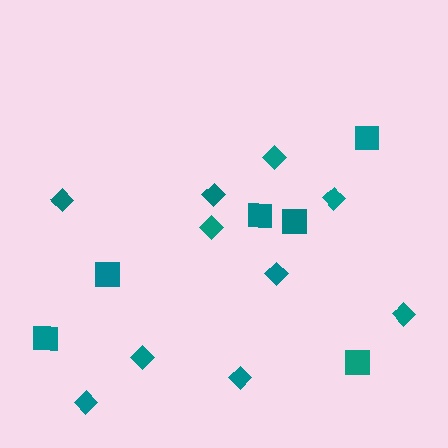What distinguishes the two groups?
There are 2 groups: one group of diamonds (10) and one group of squares (6).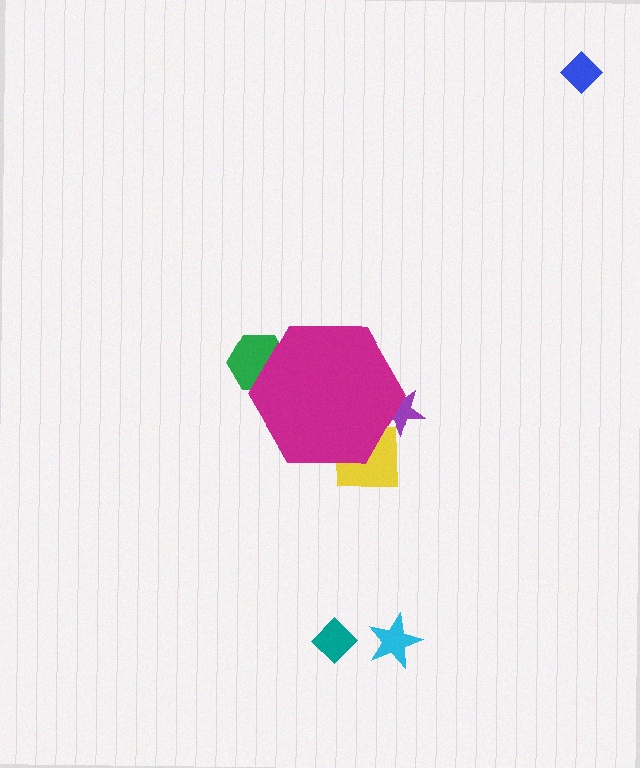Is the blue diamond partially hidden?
No, the blue diamond is fully visible.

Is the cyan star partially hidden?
No, the cyan star is fully visible.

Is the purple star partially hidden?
Yes, the purple star is partially hidden behind the magenta hexagon.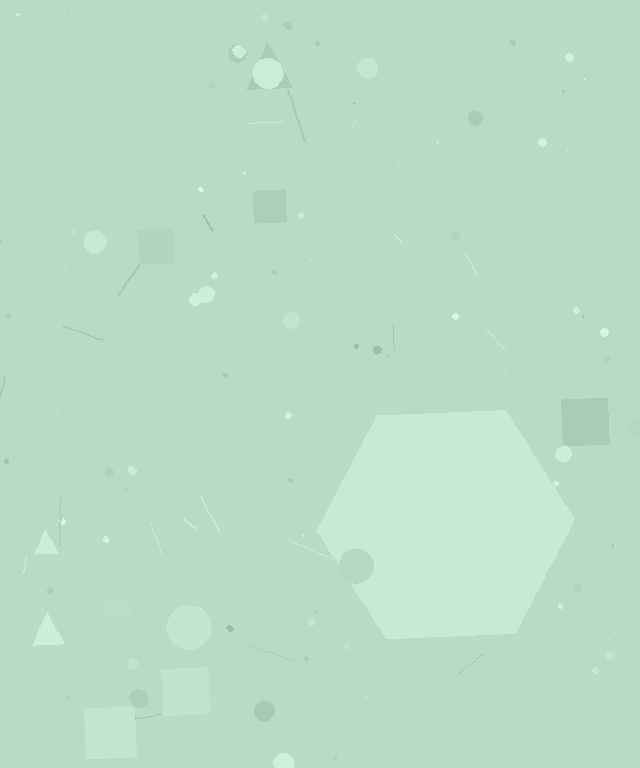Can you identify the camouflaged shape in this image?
The camouflaged shape is a hexagon.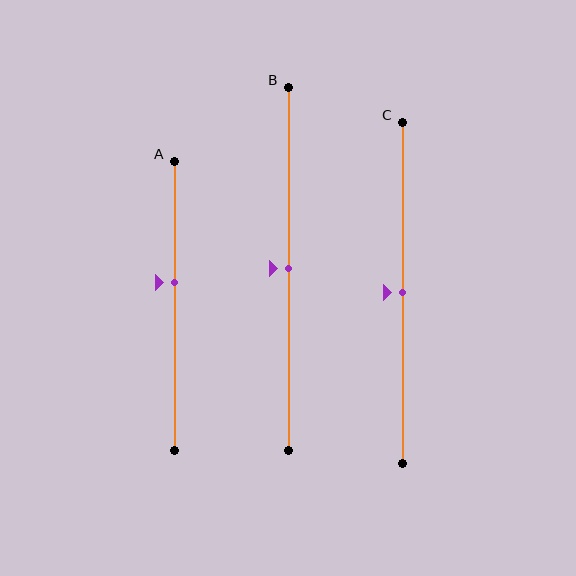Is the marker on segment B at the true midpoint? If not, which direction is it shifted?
Yes, the marker on segment B is at the true midpoint.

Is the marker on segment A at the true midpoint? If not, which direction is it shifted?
No, the marker on segment A is shifted upward by about 8% of the segment length.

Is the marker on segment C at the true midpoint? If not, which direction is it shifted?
Yes, the marker on segment C is at the true midpoint.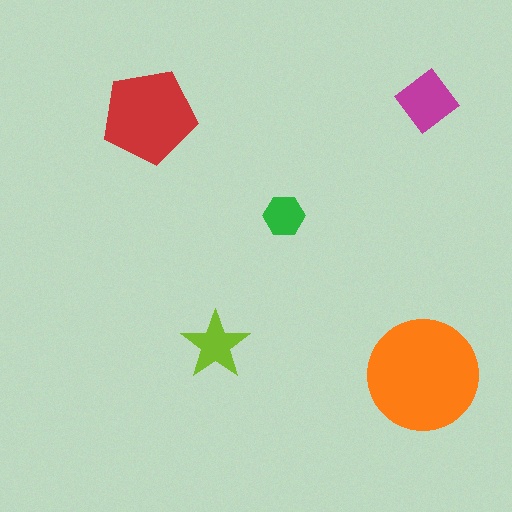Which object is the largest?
The orange circle.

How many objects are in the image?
There are 5 objects in the image.